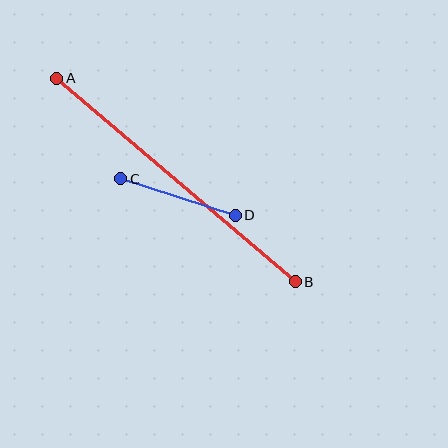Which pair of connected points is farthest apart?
Points A and B are farthest apart.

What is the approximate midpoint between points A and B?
The midpoint is at approximately (176, 180) pixels.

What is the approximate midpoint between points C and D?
The midpoint is at approximately (178, 197) pixels.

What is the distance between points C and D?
The distance is approximately 120 pixels.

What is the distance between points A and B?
The distance is approximately 314 pixels.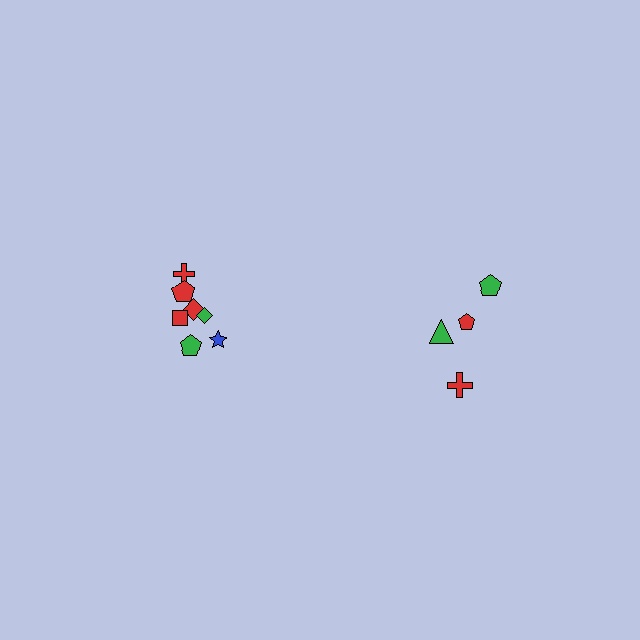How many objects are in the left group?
There are 7 objects.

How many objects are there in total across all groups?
There are 11 objects.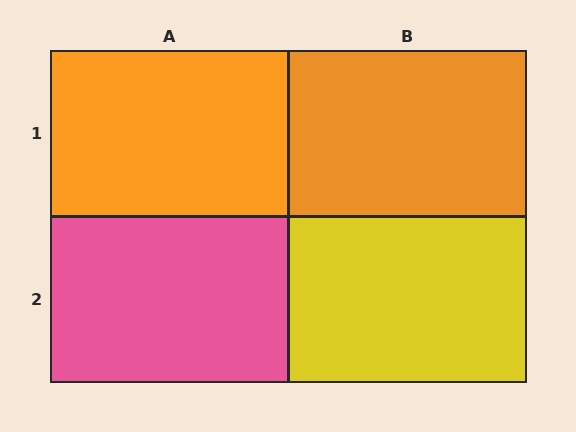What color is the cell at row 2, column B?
Yellow.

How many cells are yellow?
1 cell is yellow.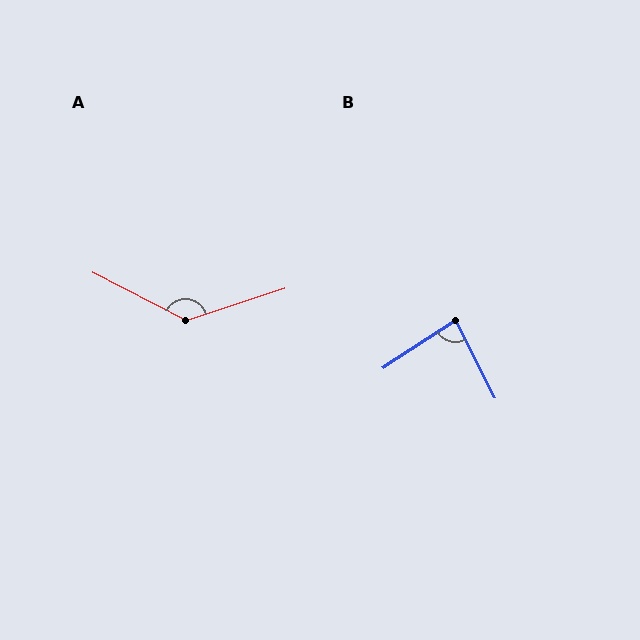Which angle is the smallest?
B, at approximately 84 degrees.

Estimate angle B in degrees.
Approximately 84 degrees.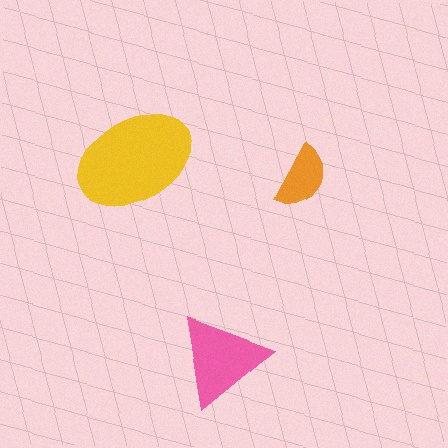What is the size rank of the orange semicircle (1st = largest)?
3rd.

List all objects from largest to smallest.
The yellow ellipse, the pink triangle, the orange semicircle.